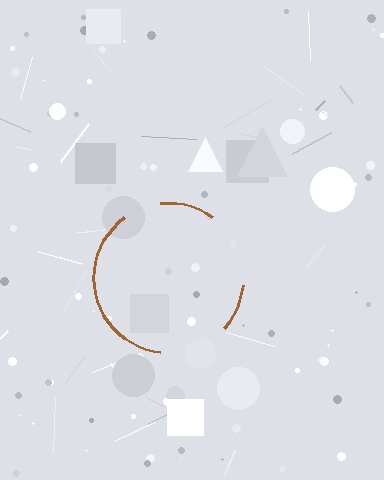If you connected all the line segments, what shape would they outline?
They would outline a circle.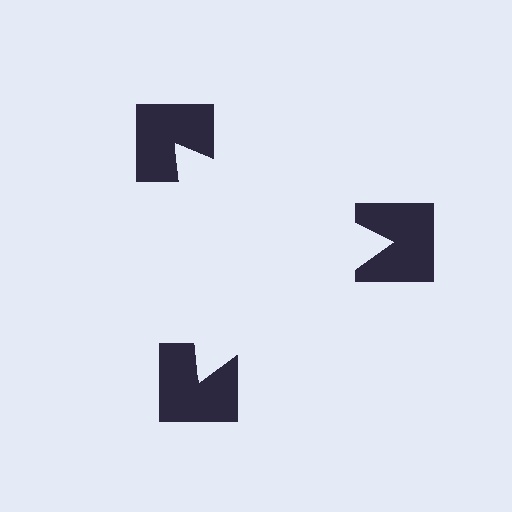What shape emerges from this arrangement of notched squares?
An illusory triangle — its edges are inferred from the aligned wedge cuts in the notched squares, not physically drawn.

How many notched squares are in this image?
There are 3 — one at each vertex of the illusory triangle.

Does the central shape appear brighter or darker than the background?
It typically appears slightly brighter than the background, even though no actual brightness change is drawn.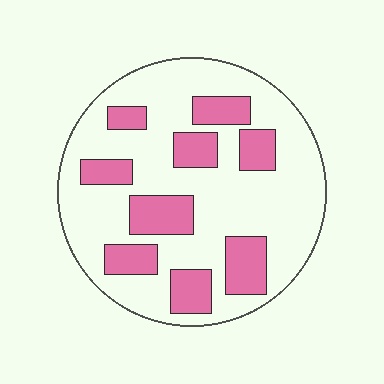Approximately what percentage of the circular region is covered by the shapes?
Approximately 30%.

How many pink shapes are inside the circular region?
9.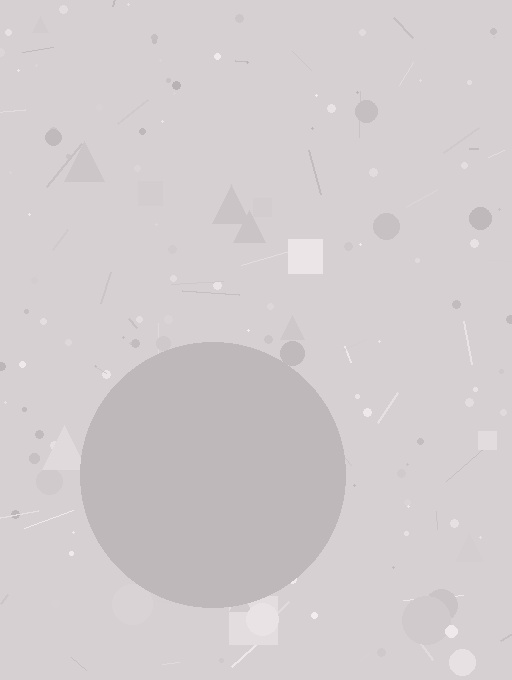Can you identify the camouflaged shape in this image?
The camouflaged shape is a circle.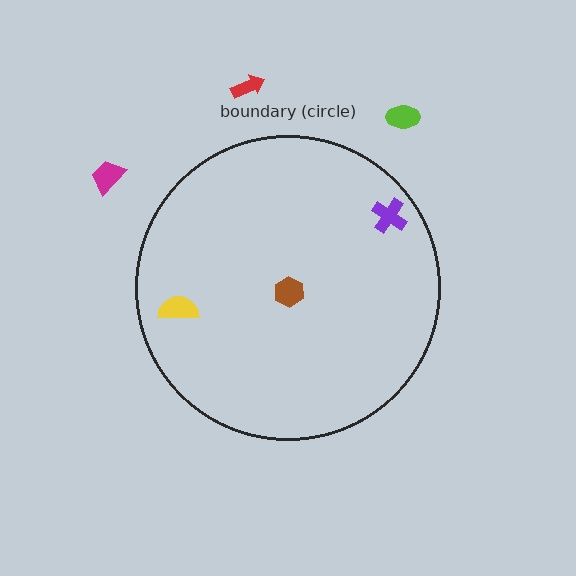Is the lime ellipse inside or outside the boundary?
Outside.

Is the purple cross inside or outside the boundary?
Inside.